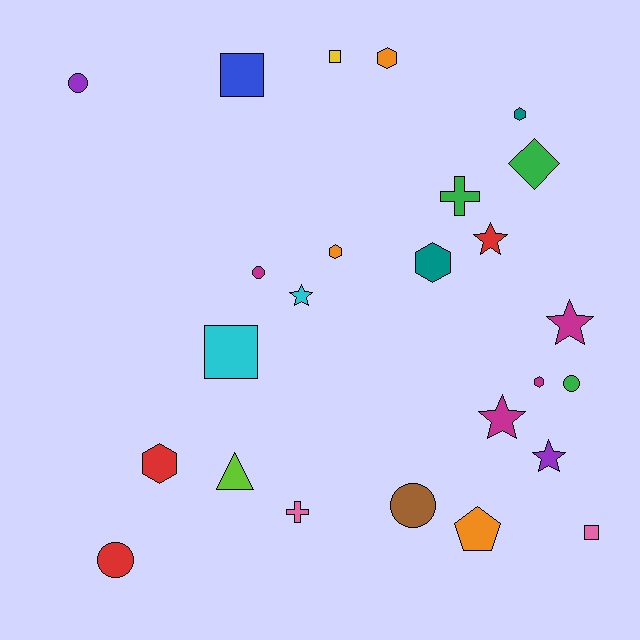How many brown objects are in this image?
There is 1 brown object.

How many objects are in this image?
There are 25 objects.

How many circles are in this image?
There are 5 circles.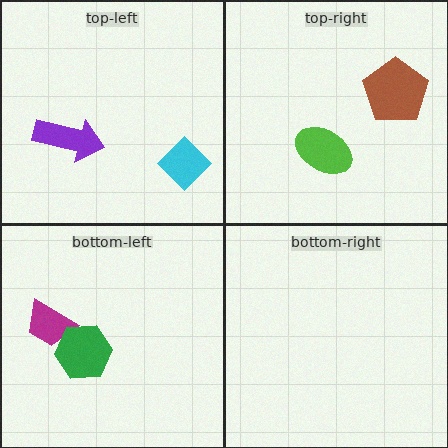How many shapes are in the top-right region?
2.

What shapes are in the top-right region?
The brown pentagon, the lime ellipse.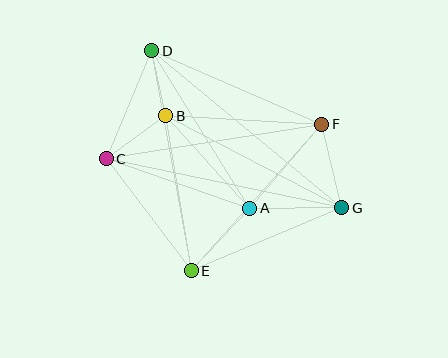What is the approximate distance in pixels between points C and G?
The distance between C and G is approximately 241 pixels.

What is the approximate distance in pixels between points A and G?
The distance between A and G is approximately 92 pixels.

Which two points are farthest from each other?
Points D and G are farthest from each other.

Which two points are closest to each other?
Points B and D are closest to each other.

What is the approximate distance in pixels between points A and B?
The distance between A and B is approximately 125 pixels.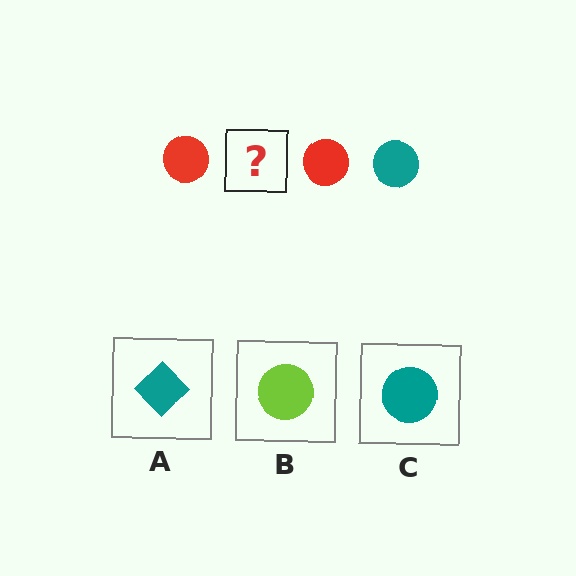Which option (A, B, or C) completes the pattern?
C.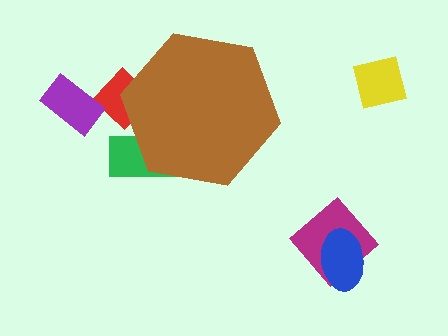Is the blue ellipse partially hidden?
No, the blue ellipse is fully visible.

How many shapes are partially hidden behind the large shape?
2 shapes are partially hidden.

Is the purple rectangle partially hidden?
No, the purple rectangle is fully visible.